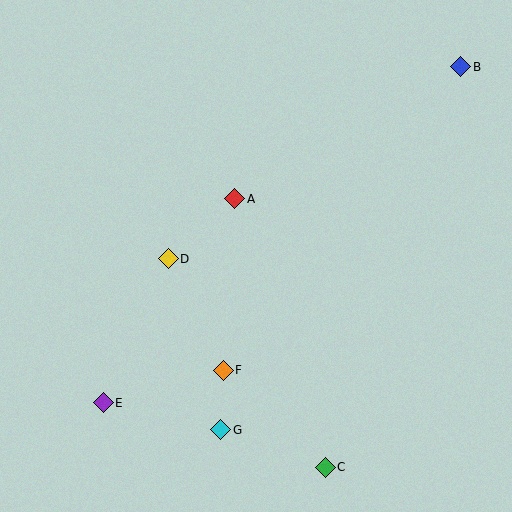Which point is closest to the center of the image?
Point A at (235, 199) is closest to the center.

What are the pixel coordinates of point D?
Point D is at (168, 259).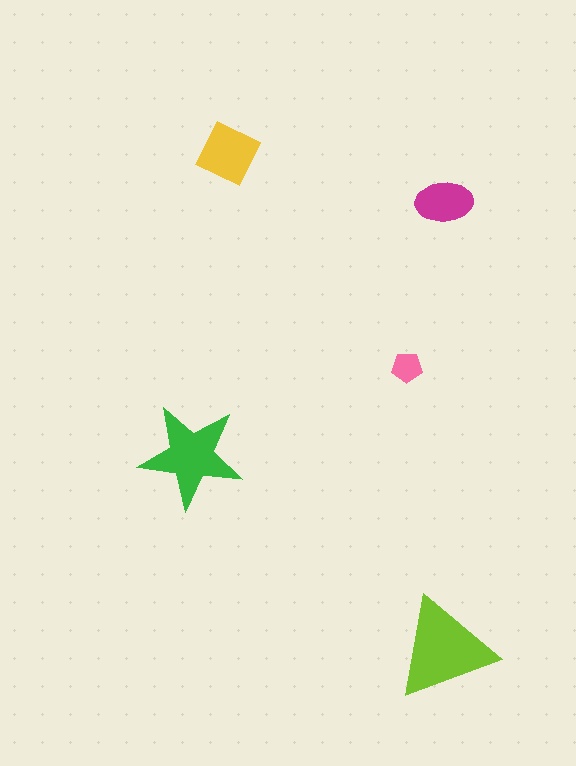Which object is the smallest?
The pink pentagon.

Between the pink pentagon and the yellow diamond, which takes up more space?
The yellow diamond.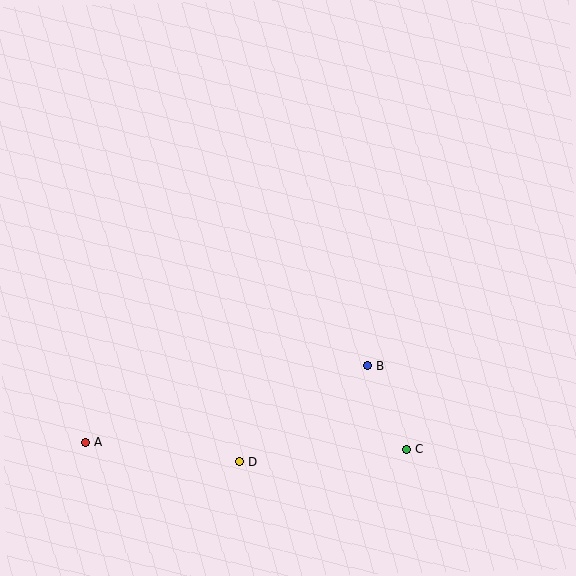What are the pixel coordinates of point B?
Point B is at (368, 366).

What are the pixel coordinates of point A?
Point A is at (85, 442).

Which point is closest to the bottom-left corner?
Point A is closest to the bottom-left corner.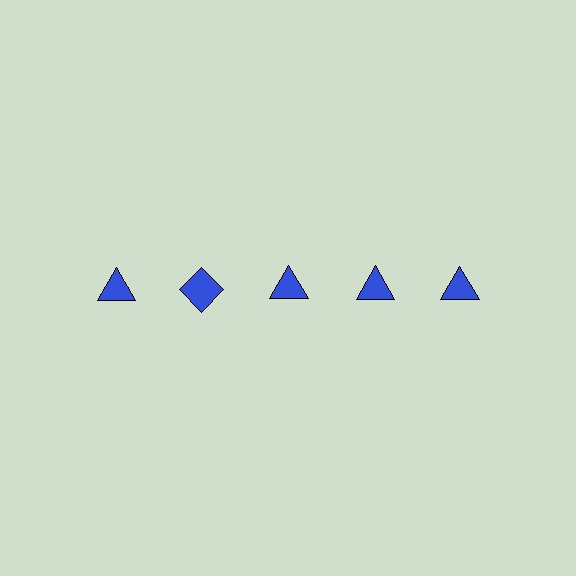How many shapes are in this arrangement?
There are 5 shapes arranged in a grid pattern.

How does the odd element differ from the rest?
It has a different shape: diamond instead of triangle.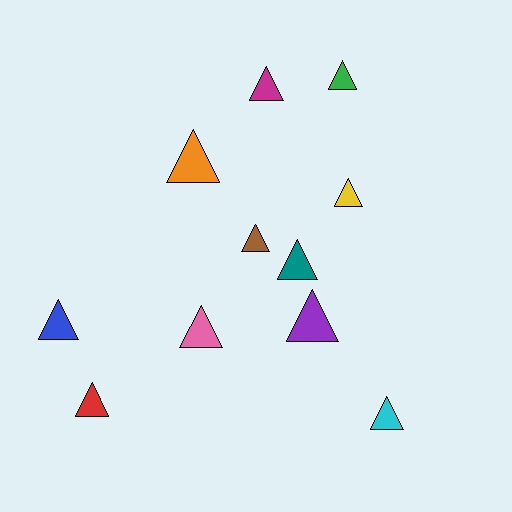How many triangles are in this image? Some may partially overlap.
There are 11 triangles.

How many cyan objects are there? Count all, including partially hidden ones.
There is 1 cyan object.